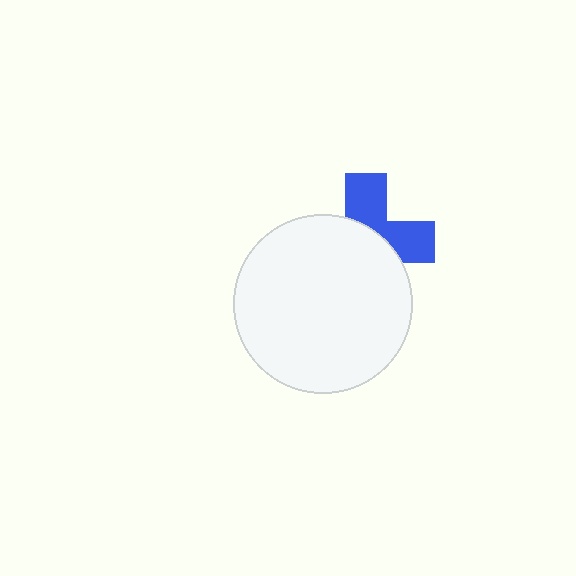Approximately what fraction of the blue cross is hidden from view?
Roughly 59% of the blue cross is hidden behind the white circle.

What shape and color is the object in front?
The object in front is a white circle.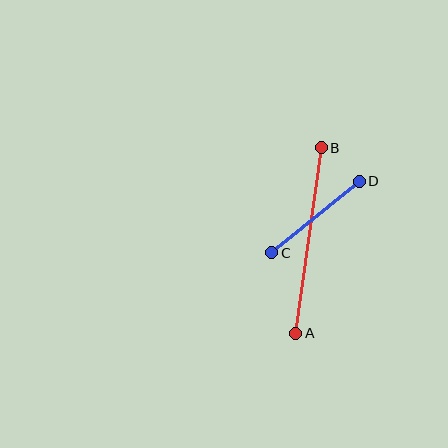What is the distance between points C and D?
The distance is approximately 113 pixels.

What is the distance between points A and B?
The distance is approximately 187 pixels.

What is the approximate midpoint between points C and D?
The midpoint is at approximately (316, 217) pixels.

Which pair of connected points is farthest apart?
Points A and B are farthest apart.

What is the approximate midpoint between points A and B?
The midpoint is at approximately (309, 240) pixels.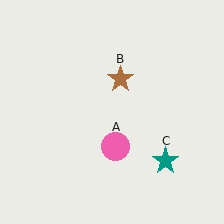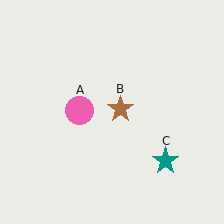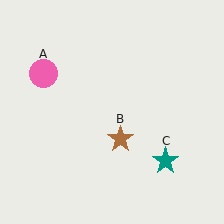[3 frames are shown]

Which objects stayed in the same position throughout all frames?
Teal star (object C) remained stationary.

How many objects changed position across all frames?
2 objects changed position: pink circle (object A), brown star (object B).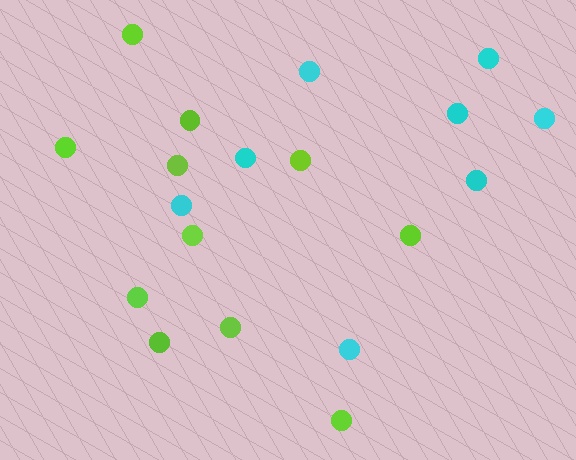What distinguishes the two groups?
There are 2 groups: one group of cyan circles (8) and one group of lime circles (11).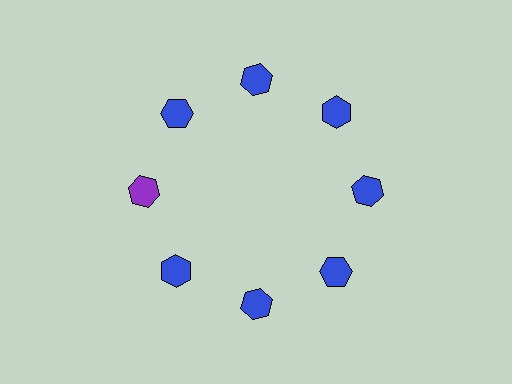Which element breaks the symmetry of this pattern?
The purple hexagon at roughly the 9 o'clock position breaks the symmetry. All other shapes are blue hexagons.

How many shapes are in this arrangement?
There are 8 shapes arranged in a ring pattern.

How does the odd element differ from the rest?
It has a different color: purple instead of blue.